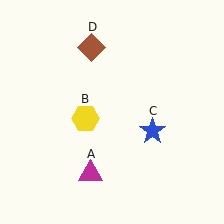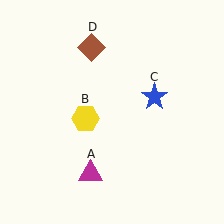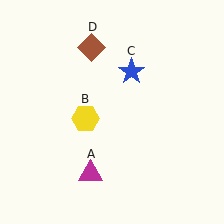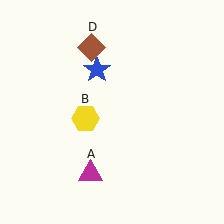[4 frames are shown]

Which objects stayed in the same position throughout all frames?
Magenta triangle (object A) and yellow hexagon (object B) and brown diamond (object D) remained stationary.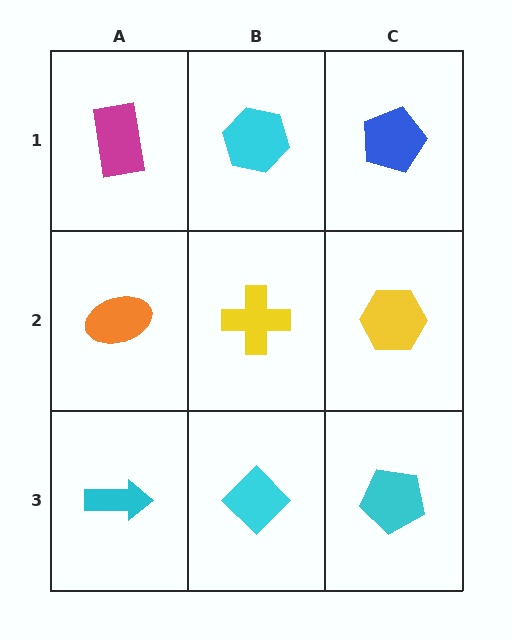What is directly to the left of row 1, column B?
A magenta rectangle.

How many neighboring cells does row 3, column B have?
3.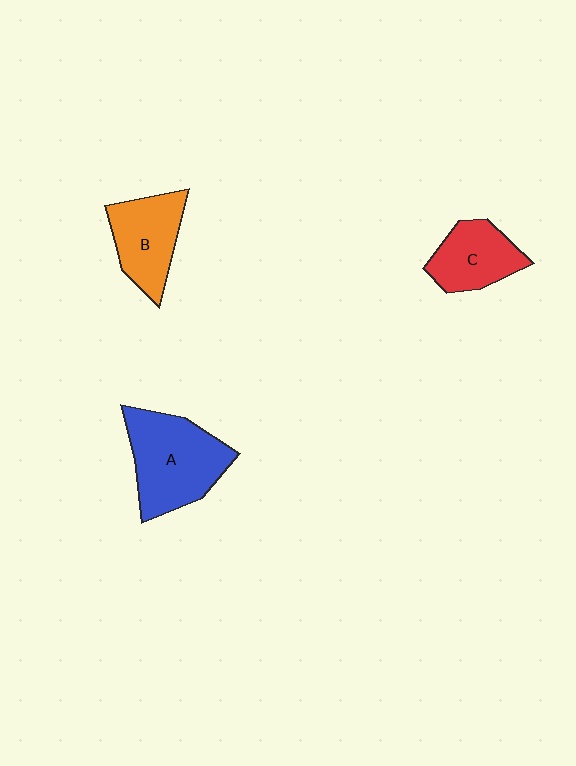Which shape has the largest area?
Shape A (blue).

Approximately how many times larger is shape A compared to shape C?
Approximately 1.6 times.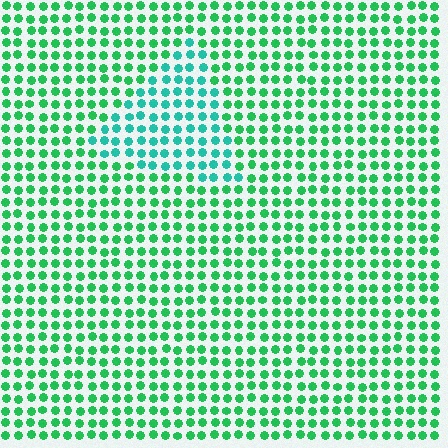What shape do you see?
I see a triangle.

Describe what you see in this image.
The image is filled with small green elements in a uniform arrangement. A triangle-shaped region is visible where the elements are tinted to a slightly different hue, forming a subtle color boundary.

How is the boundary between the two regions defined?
The boundary is defined purely by a slight shift in hue (about 31 degrees). Spacing, size, and orientation are identical on both sides.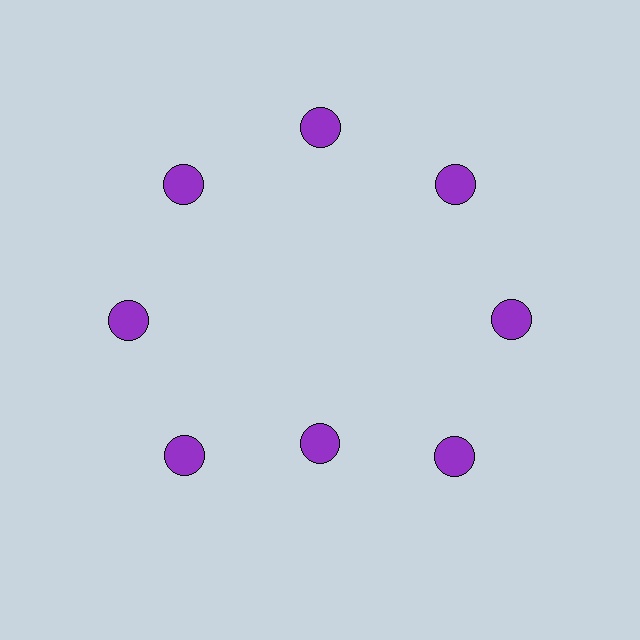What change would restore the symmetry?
The symmetry would be restored by moving it outward, back onto the ring so that all 8 circles sit at equal angles and equal distance from the center.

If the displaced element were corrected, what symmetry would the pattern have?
It would have 8-fold rotational symmetry — the pattern would map onto itself every 45 degrees.